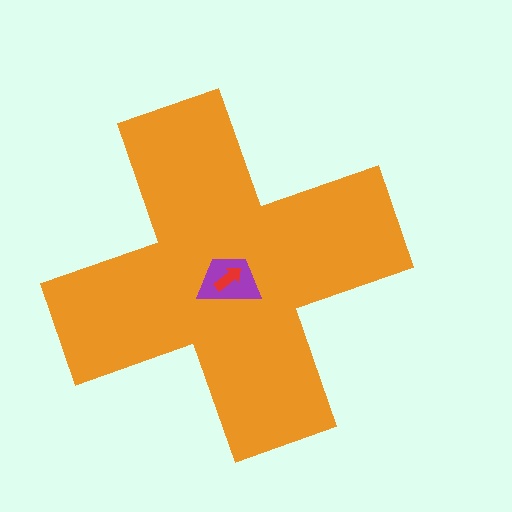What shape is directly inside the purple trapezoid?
The red arrow.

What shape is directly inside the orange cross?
The purple trapezoid.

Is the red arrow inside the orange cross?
Yes.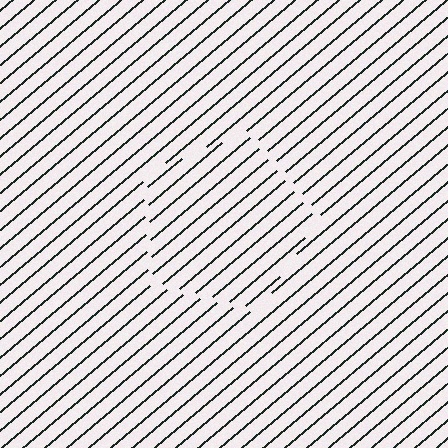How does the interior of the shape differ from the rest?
The interior of the shape contains the same grating, shifted by half a period — the contour is defined by the phase discontinuity where line-ends from the inner and outer gratings abut.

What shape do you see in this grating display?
An illusory pentagon. The interior of the shape contains the same grating, shifted by half a period — the contour is defined by the phase discontinuity where line-ends from the inner and outer gratings abut.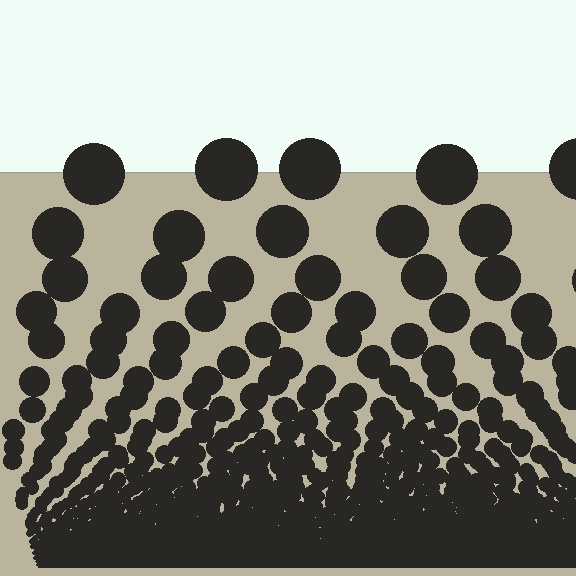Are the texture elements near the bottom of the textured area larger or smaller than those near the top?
Smaller. The gradient is inverted — elements near the bottom are smaller and denser.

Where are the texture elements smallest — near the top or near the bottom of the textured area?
Near the bottom.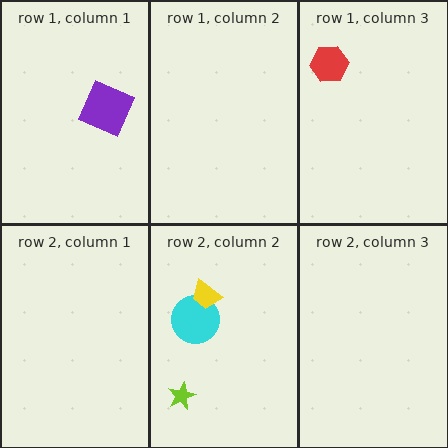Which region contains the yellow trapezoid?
The row 2, column 2 region.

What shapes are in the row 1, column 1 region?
The purple square.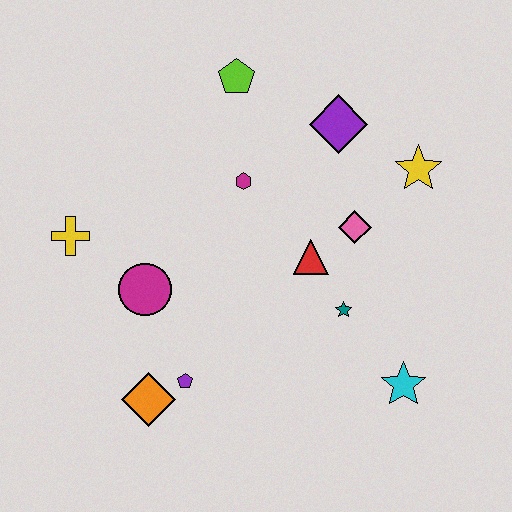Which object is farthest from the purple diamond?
The orange diamond is farthest from the purple diamond.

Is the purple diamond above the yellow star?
Yes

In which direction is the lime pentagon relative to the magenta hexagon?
The lime pentagon is above the magenta hexagon.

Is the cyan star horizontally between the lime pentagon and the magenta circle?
No